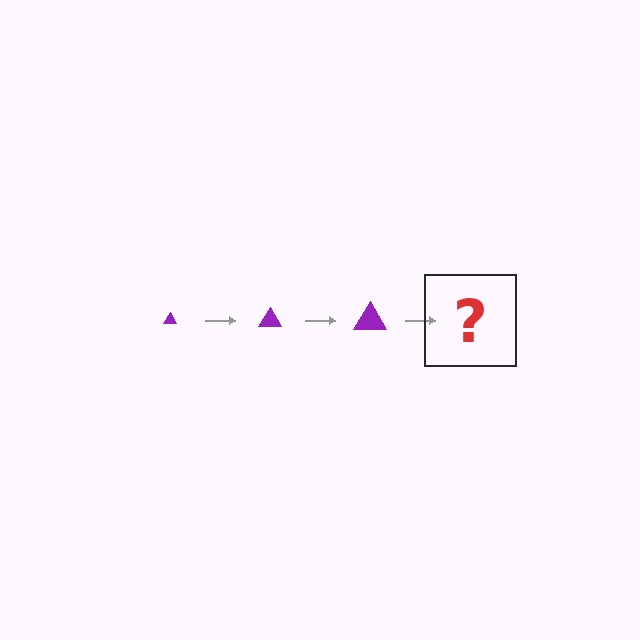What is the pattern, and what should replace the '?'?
The pattern is that the triangle gets progressively larger each step. The '?' should be a purple triangle, larger than the previous one.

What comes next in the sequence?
The next element should be a purple triangle, larger than the previous one.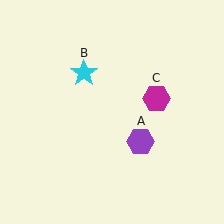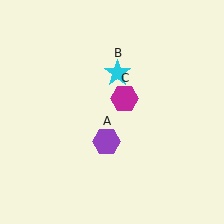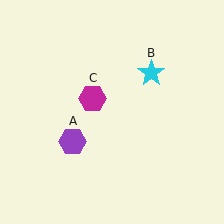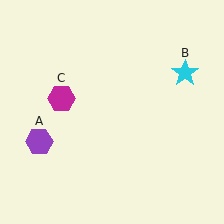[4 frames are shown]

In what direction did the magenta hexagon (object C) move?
The magenta hexagon (object C) moved left.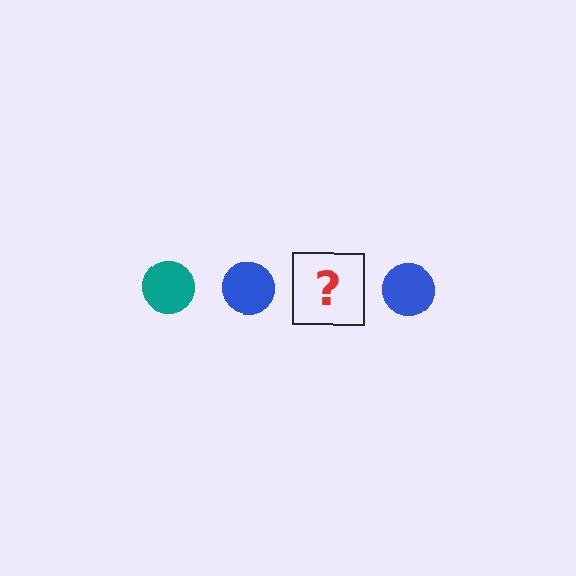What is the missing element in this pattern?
The missing element is a teal circle.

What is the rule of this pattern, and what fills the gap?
The rule is that the pattern cycles through teal, blue circles. The gap should be filled with a teal circle.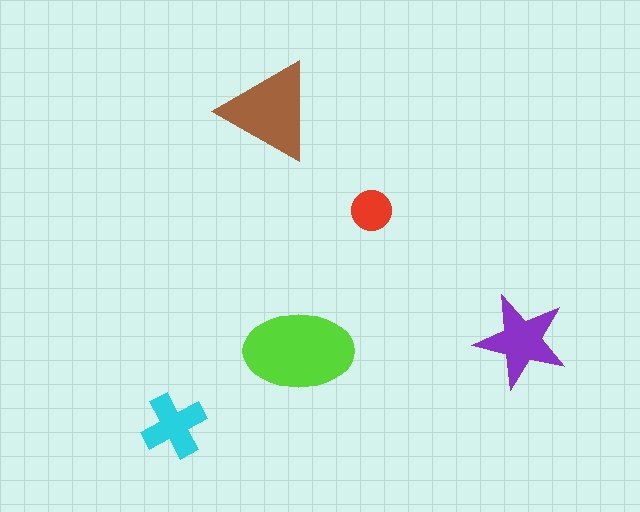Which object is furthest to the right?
The purple star is rightmost.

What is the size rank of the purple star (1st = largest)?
3rd.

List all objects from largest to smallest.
The lime ellipse, the brown triangle, the purple star, the cyan cross, the red circle.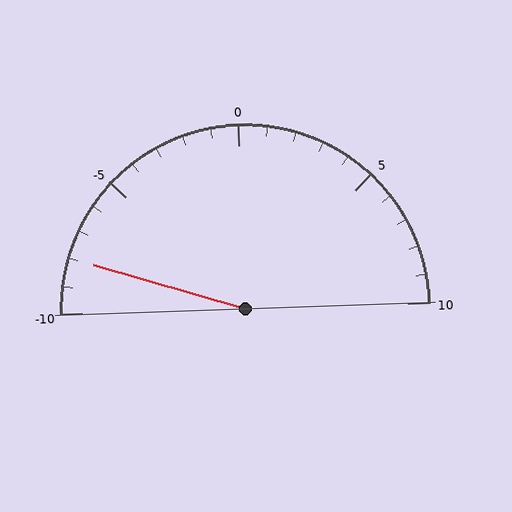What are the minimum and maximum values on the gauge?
The gauge ranges from -10 to 10.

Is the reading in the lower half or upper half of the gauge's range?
The reading is in the lower half of the range (-10 to 10).